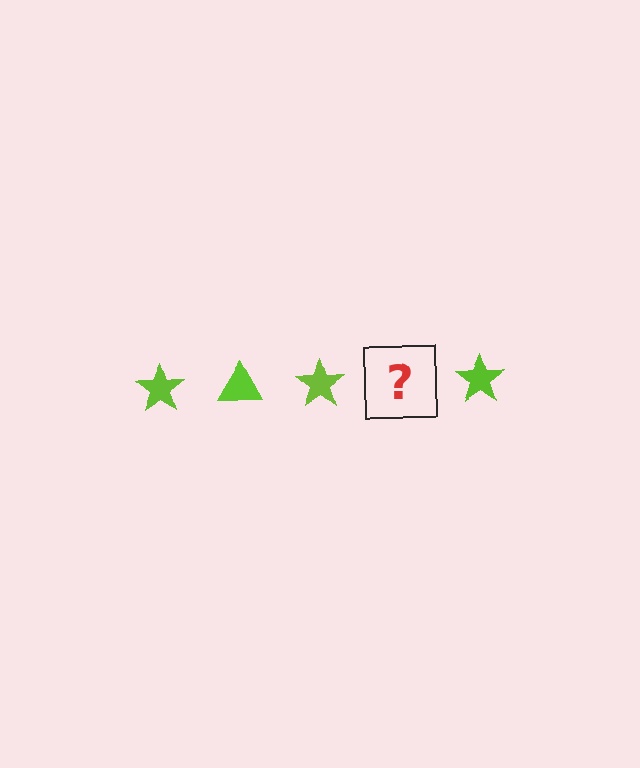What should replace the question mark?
The question mark should be replaced with a lime triangle.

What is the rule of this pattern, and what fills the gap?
The rule is that the pattern cycles through star, triangle shapes in lime. The gap should be filled with a lime triangle.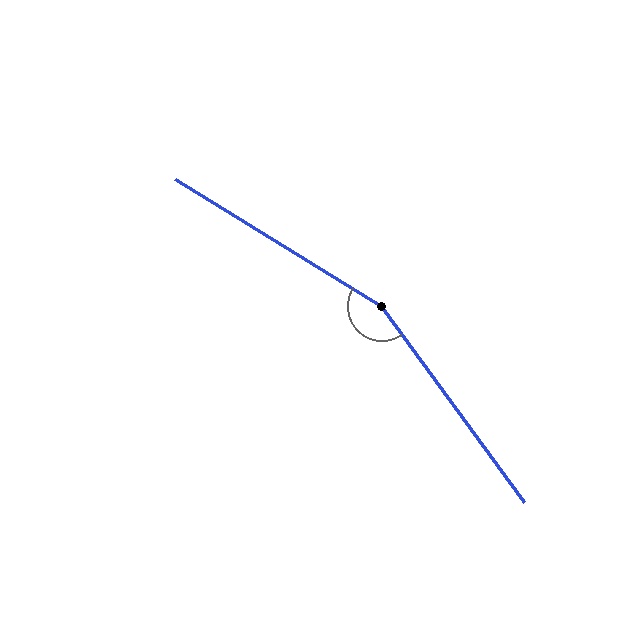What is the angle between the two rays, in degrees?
Approximately 158 degrees.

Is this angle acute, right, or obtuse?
It is obtuse.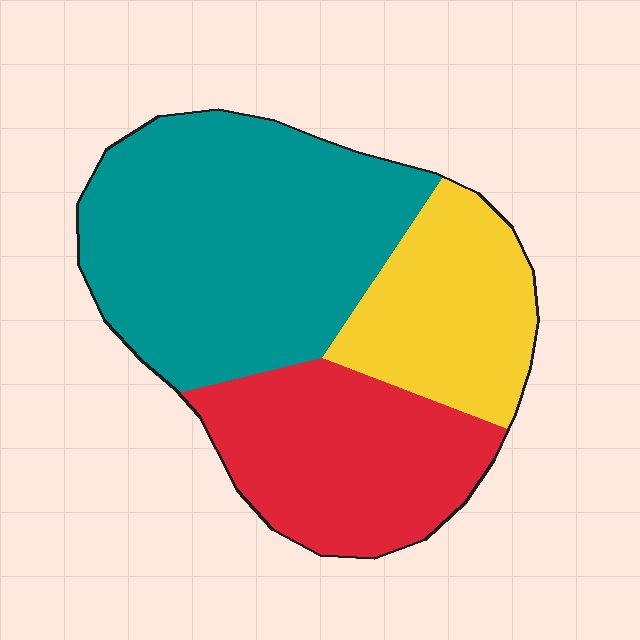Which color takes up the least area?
Yellow, at roughly 20%.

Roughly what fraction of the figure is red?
Red takes up about one quarter (1/4) of the figure.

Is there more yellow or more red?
Red.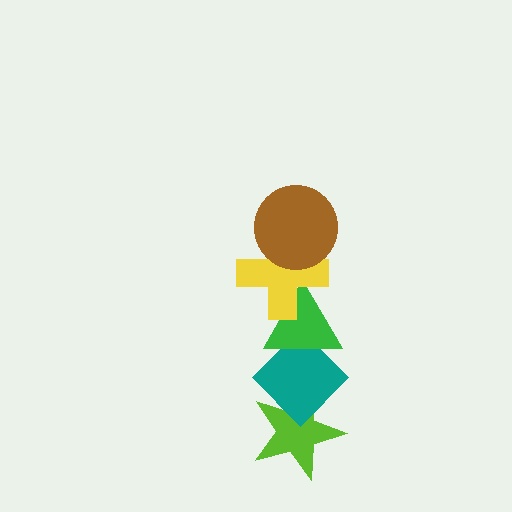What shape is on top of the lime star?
The teal diamond is on top of the lime star.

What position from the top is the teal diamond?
The teal diamond is 4th from the top.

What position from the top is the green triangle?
The green triangle is 3rd from the top.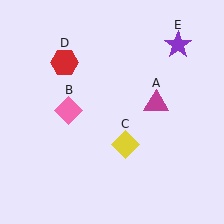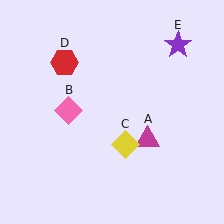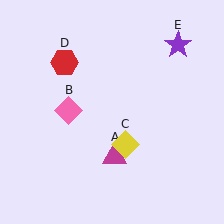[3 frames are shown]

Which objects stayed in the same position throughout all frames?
Pink diamond (object B) and yellow diamond (object C) and red hexagon (object D) and purple star (object E) remained stationary.